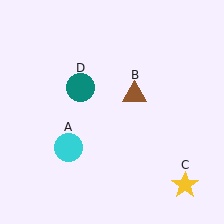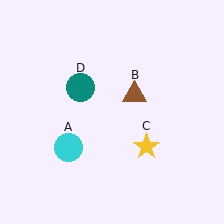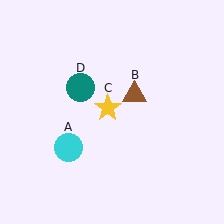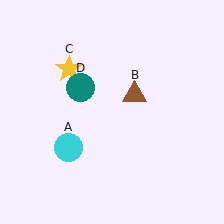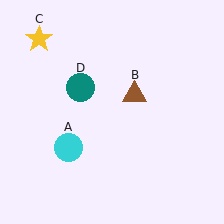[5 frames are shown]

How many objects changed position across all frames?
1 object changed position: yellow star (object C).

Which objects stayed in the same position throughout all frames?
Cyan circle (object A) and brown triangle (object B) and teal circle (object D) remained stationary.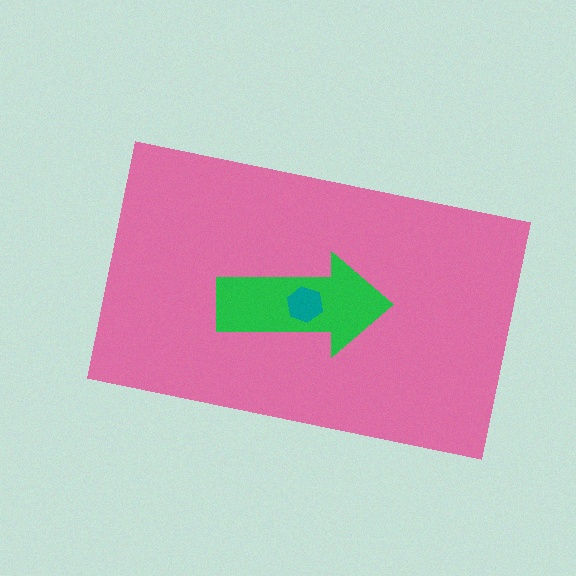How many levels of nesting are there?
3.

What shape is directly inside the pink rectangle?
The green arrow.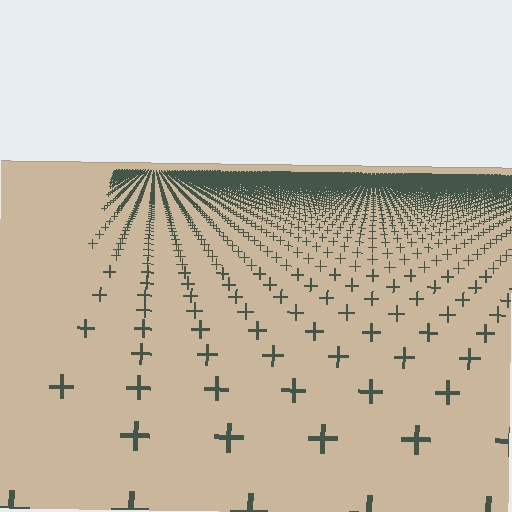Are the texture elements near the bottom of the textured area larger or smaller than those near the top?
Larger. Near the bottom, elements are closer to the viewer and appear at a bigger on-screen size.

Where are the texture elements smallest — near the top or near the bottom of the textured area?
Near the top.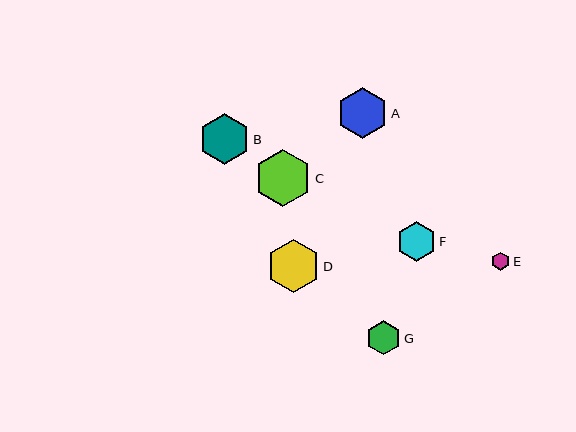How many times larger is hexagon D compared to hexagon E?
Hexagon D is approximately 2.9 times the size of hexagon E.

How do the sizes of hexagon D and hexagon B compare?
Hexagon D and hexagon B are approximately the same size.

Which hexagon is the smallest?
Hexagon E is the smallest with a size of approximately 18 pixels.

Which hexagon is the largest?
Hexagon C is the largest with a size of approximately 57 pixels.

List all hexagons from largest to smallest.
From largest to smallest: C, D, B, A, F, G, E.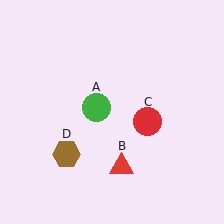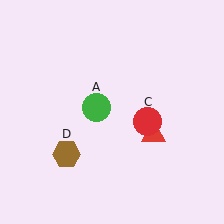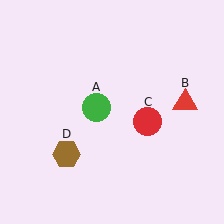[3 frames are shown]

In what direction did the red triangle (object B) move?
The red triangle (object B) moved up and to the right.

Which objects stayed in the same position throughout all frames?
Green circle (object A) and red circle (object C) and brown hexagon (object D) remained stationary.